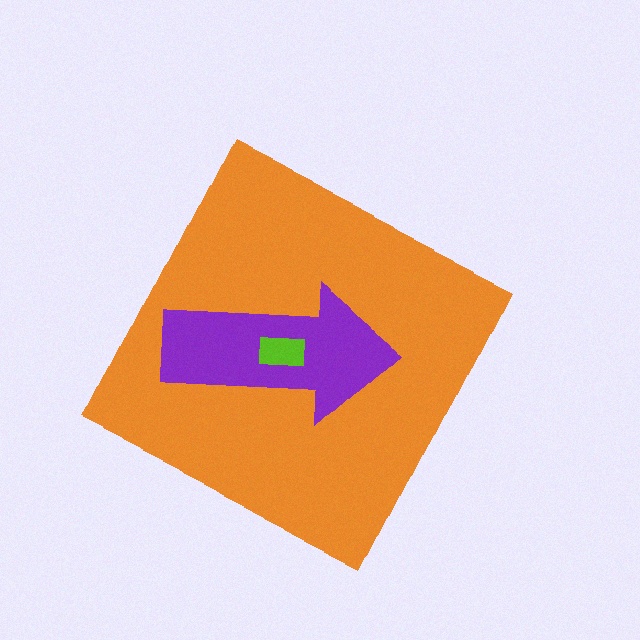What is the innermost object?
The lime rectangle.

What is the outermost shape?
The orange diamond.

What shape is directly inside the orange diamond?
The purple arrow.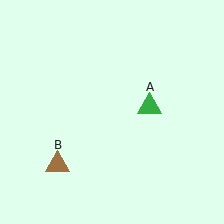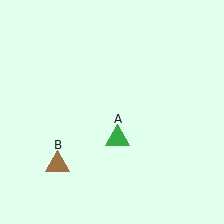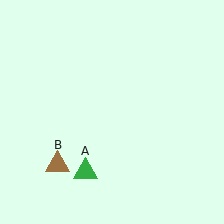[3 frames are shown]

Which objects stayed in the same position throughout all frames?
Brown triangle (object B) remained stationary.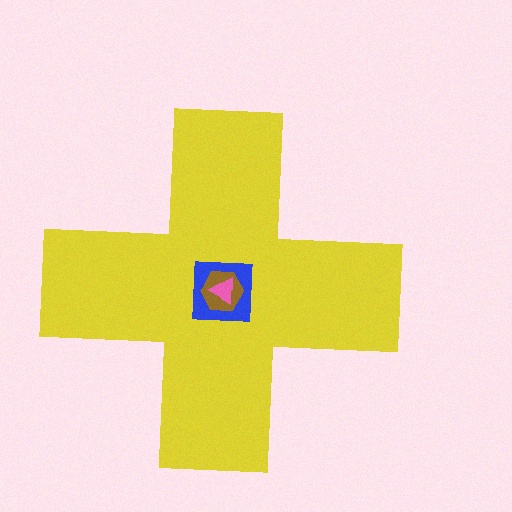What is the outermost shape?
The yellow cross.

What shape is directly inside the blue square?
The brown hexagon.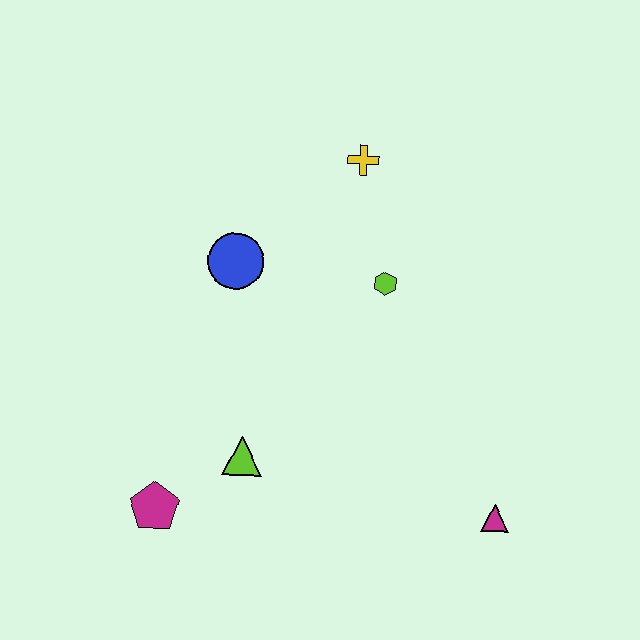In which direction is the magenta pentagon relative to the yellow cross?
The magenta pentagon is below the yellow cross.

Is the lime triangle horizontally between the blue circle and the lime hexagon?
Yes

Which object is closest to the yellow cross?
The lime hexagon is closest to the yellow cross.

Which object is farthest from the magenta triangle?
The yellow cross is farthest from the magenta triangle.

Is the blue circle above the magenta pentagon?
Yes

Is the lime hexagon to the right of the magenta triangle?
No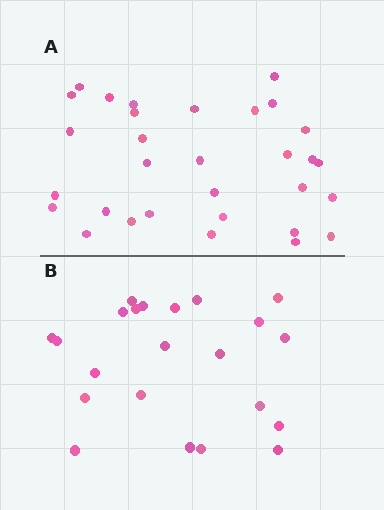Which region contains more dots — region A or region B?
Region A (the top region) has more dots.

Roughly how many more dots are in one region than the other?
Region A has roughly 8 or so more dots than region B.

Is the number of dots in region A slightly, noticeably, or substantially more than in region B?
Region A has noticeably more, but not dramatically so. The ratio is roughly 1.4 to 1.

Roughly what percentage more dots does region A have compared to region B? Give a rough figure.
About 40% more.